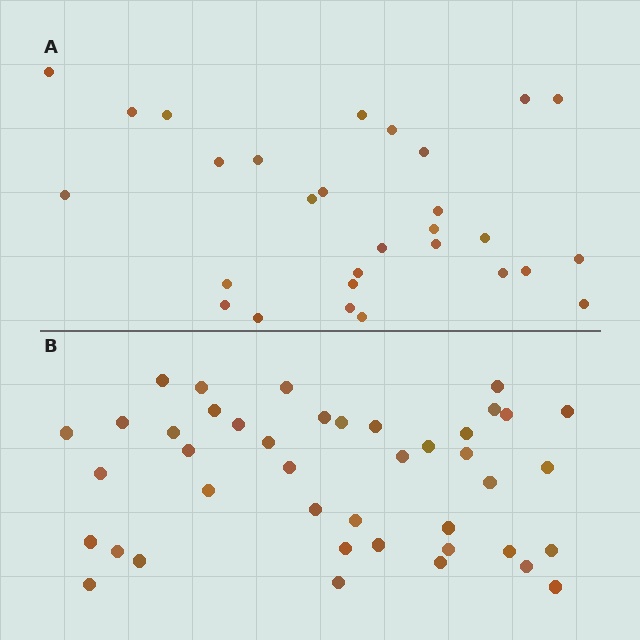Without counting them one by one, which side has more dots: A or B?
Region B (the bottom region) has more dots.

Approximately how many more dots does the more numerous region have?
Region B has approximately 15 more dots than region A.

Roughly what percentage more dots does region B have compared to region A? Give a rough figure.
About 45% more.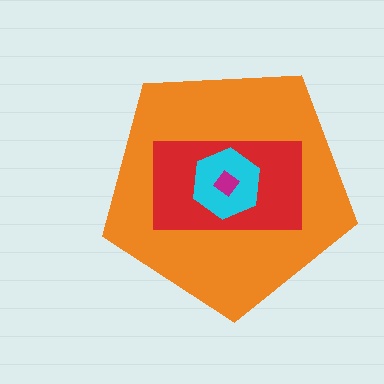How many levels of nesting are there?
4.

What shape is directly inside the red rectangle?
The cyan hexagon.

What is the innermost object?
The magenta diamond.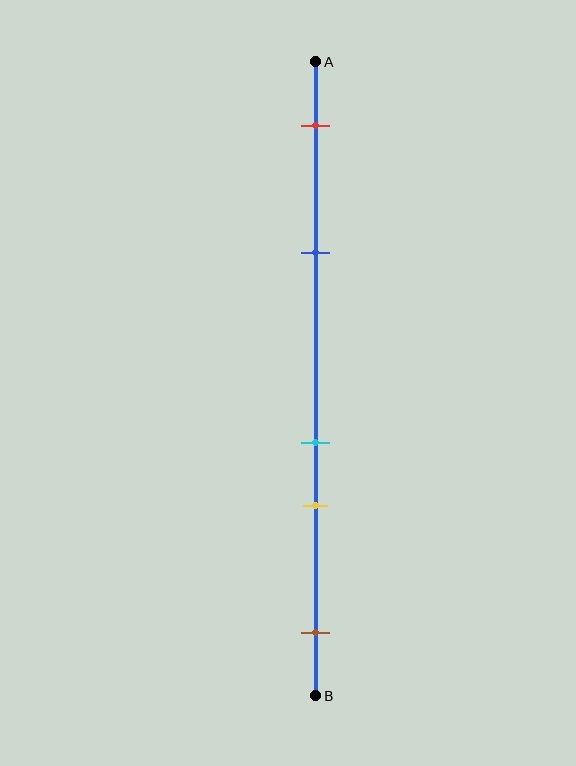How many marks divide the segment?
There are 5 marks dividing the segment.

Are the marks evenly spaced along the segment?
No, the marks are not evenly spaced.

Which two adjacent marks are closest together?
The cyan and yellow marks are the closest adjacent pair.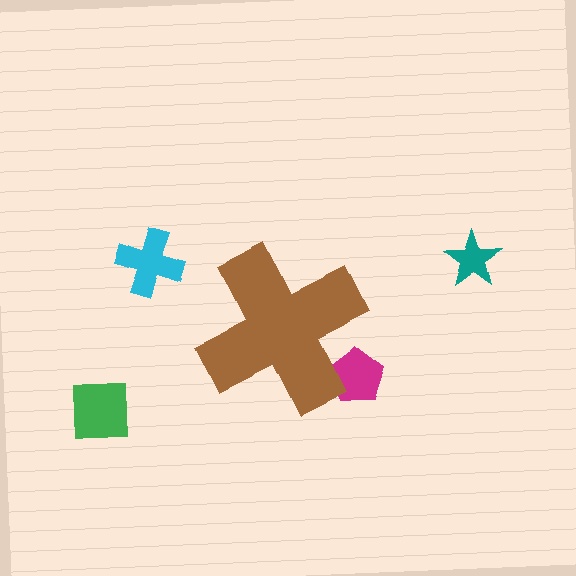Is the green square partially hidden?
No, the green square is fully visible.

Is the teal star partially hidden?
No, the teal star is fully visible.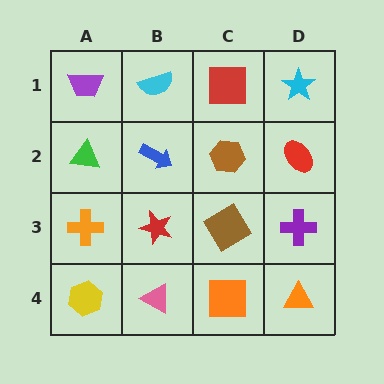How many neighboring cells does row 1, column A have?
2.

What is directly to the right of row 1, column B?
A red square.